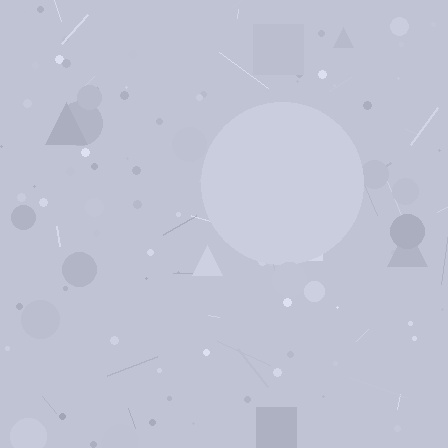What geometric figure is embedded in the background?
A circle is embedded in the background.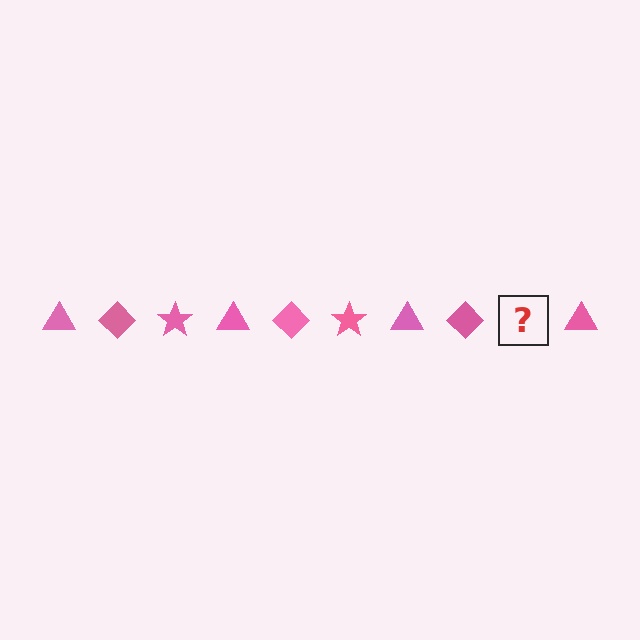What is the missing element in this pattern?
The missing element is a pink star.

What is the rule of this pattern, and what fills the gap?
The rule is that the pattern cycles through triangle, diamond, star shapes in pink. The gap should be filled with a pink star.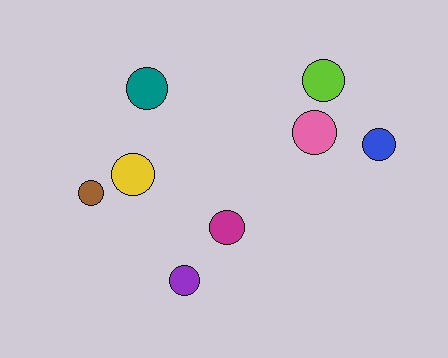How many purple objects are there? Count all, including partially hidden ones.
There is 1 purple object.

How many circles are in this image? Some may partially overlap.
There are 8 circles.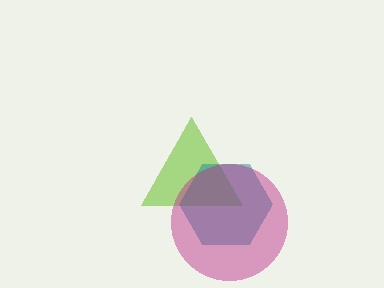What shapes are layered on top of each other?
The layered shapes are: a lime triangle, a teal hexagon, a magenta circle.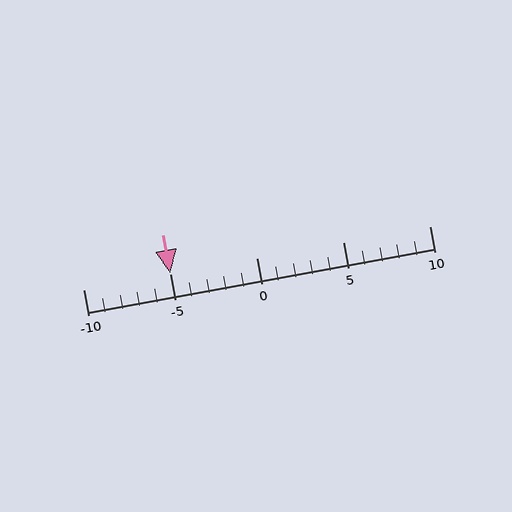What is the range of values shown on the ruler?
The ruler shows values from -10 to 10.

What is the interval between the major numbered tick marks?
The major tick marks are spaced 5 units apart.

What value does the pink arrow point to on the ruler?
The pink arrow points to approximately -5.